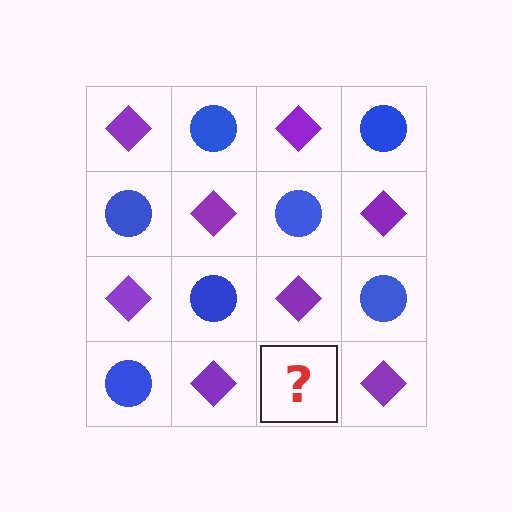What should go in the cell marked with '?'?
The missing cell should contain a blue circle.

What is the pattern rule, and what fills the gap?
The rule is that it alternates purple diamond and blue circle in a checkerboard pattern. The gap should be filled with a blue circle.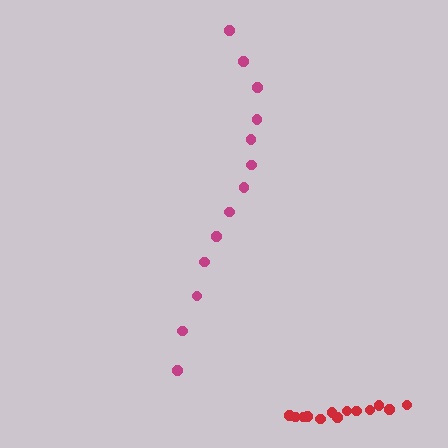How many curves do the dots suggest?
There are 2 distinct paths.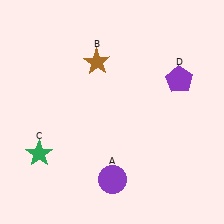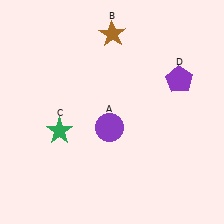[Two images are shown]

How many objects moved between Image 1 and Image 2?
3 objects moved between the two images.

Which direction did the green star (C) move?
The green star (C) moved up.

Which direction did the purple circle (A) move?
The purple circle (A) moved up.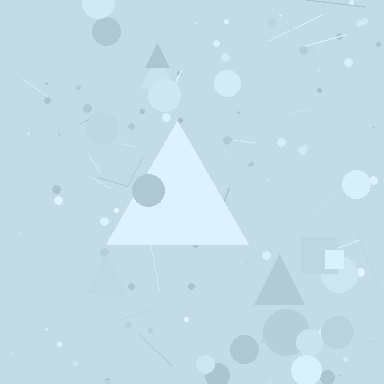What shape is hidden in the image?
A triangle is hidden in the image.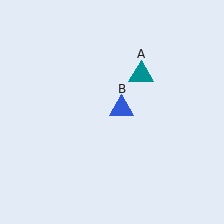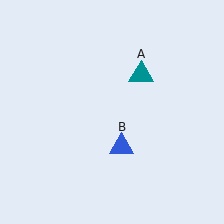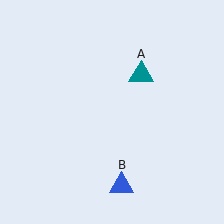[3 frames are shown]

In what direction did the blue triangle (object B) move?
The blue triangle (object B) moved down.